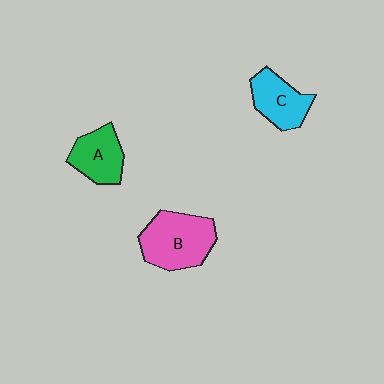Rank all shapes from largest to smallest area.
From largest to smallest: B (pink), C (cyan), A (green).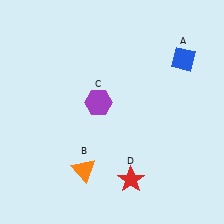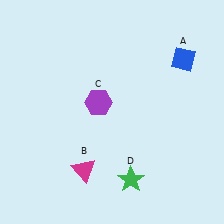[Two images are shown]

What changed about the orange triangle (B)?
In Image 1, B is orange. In Image 2, it changed to magenta.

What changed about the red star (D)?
In Image 1, D is red. In Image 2, it changed to green.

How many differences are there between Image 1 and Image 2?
There are 2 differences between the two images.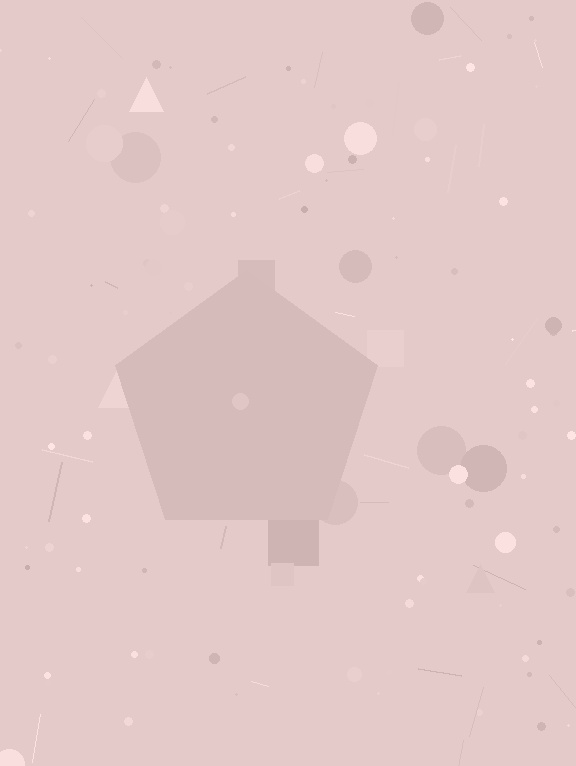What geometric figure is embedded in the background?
A pentagon is embedded in the background.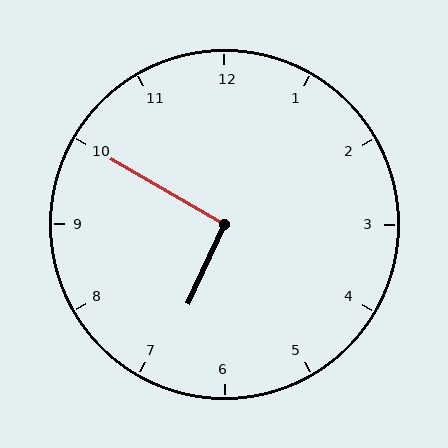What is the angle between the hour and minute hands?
Approximately 95 degrees.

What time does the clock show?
6:50.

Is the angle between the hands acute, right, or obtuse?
It is right.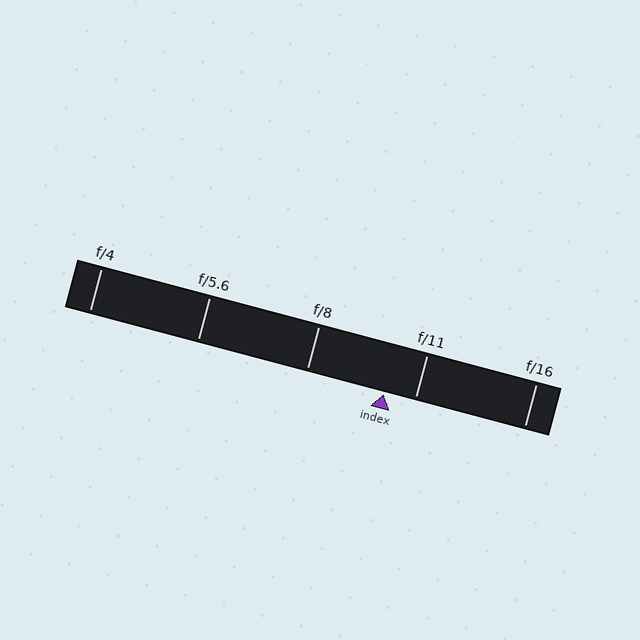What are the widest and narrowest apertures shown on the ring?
The widest aperture shown is f/4 and the narrowest is f/16.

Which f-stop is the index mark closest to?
The index mark is closest to f/11.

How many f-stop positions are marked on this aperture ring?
There are 5 f-stop positions marked.